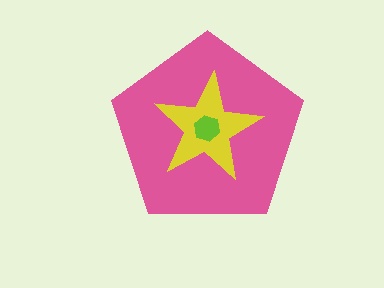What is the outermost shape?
The pink pentagon.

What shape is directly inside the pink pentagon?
The yellow star.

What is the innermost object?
The lime hexagon.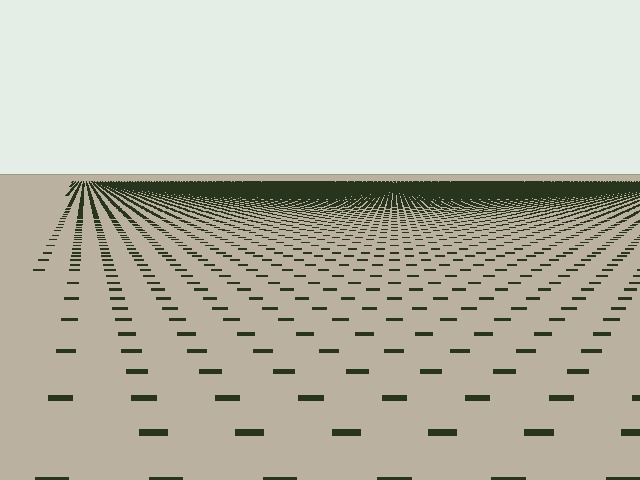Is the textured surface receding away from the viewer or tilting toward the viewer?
The surface is receding away from the viewer. Texture elements get smaller and denser toward the top.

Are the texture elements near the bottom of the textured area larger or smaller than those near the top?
Larger. Near the bottom, elements are closer to the viewer and appear at a bigger on-screen size.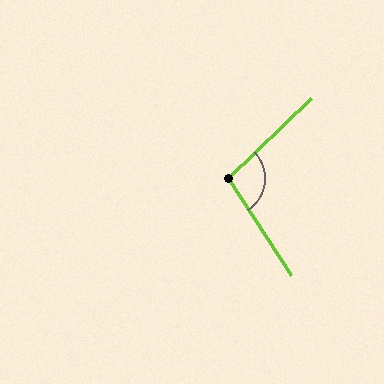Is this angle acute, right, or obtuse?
It is obtuse.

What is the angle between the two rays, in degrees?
Approximately 101 degrees.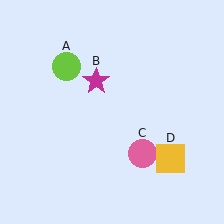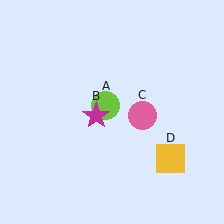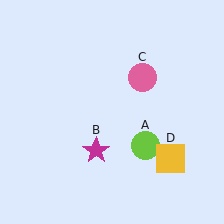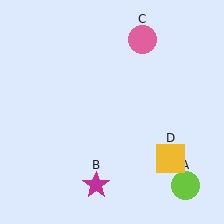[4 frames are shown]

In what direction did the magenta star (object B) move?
The magenta star (object B) moved down.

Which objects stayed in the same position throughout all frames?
Yellow square (object D) remained stationary.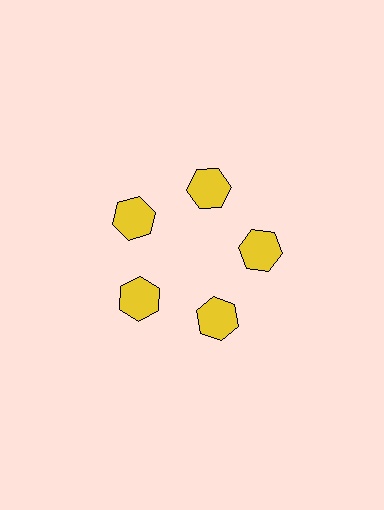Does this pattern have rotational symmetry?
Yes, this pattern has 5-fold rotational symmetry. It looks the same after rotating 72 degrees around the center.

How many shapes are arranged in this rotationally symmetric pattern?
There are 5 shapes, arranged in 5 groups of 1.